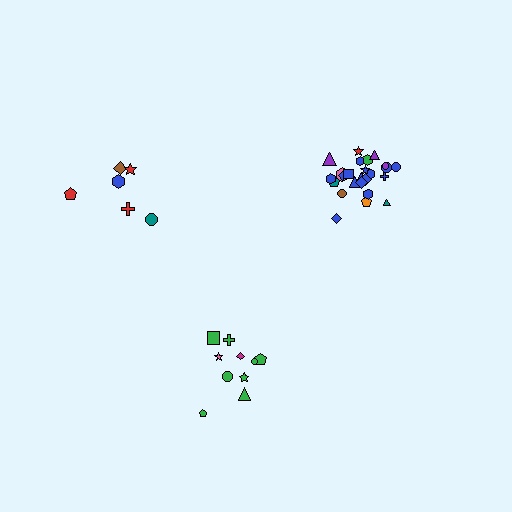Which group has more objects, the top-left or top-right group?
The top-right group.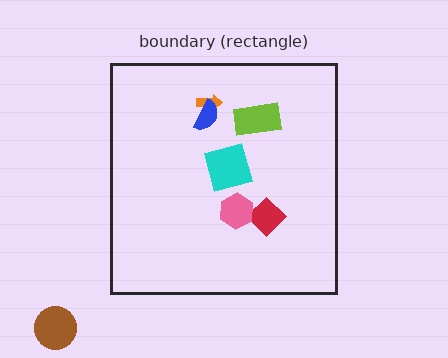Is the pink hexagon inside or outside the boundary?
Inside.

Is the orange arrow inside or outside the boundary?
Inside.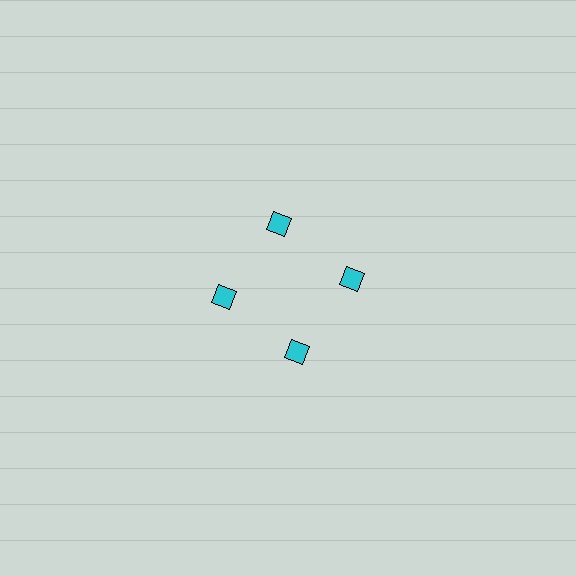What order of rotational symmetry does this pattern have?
This pattern has 4-fold rotational symmetry.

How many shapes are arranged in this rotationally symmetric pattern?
There are 4 shapes, arranged in 4 groups of 1.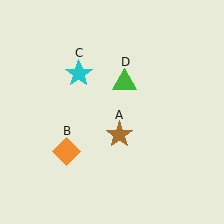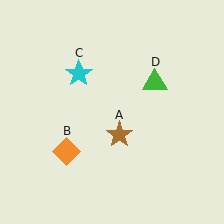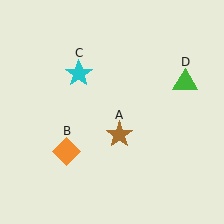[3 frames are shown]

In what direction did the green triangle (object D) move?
The green triangle (object D) moved right.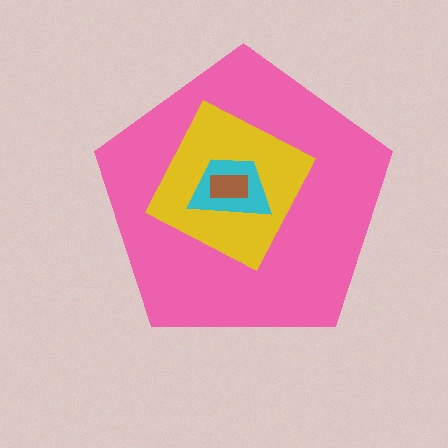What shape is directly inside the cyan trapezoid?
The brown rectangle.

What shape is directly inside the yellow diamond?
The cyan trapezoid.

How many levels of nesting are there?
4.